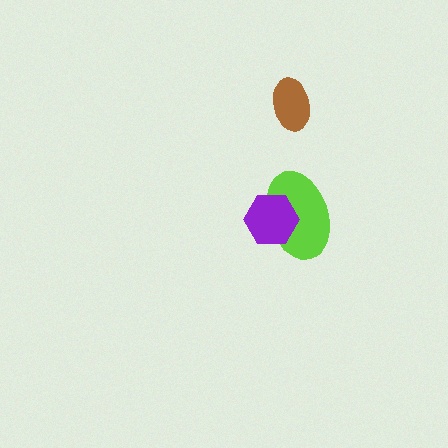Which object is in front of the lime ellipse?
The purple hexagon is in front of the lime ellipse.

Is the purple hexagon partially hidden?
No, no other shape covers it.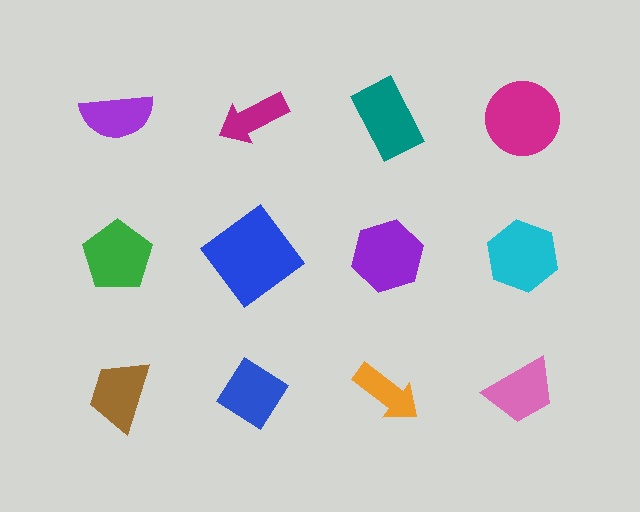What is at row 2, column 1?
A green pentagon.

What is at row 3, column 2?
A blue diamond.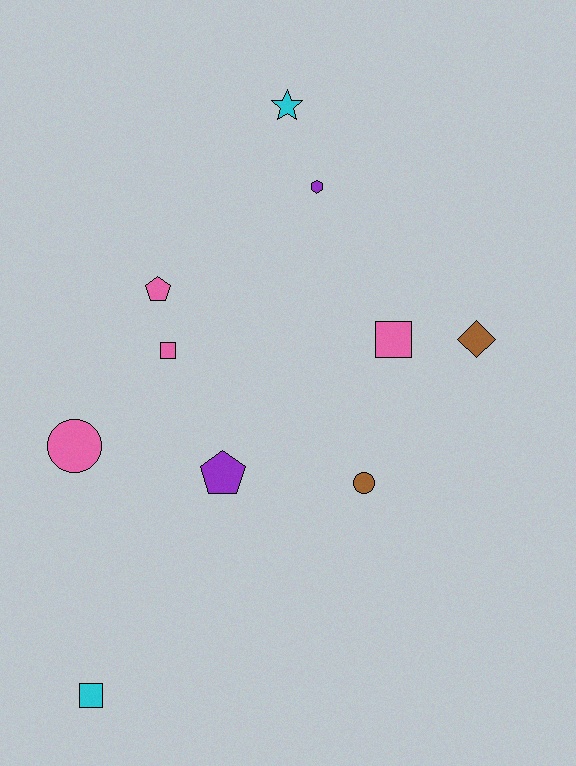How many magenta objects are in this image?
There are no magenta objects.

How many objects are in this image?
There are 10 objects.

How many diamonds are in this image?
There is 1 diamond.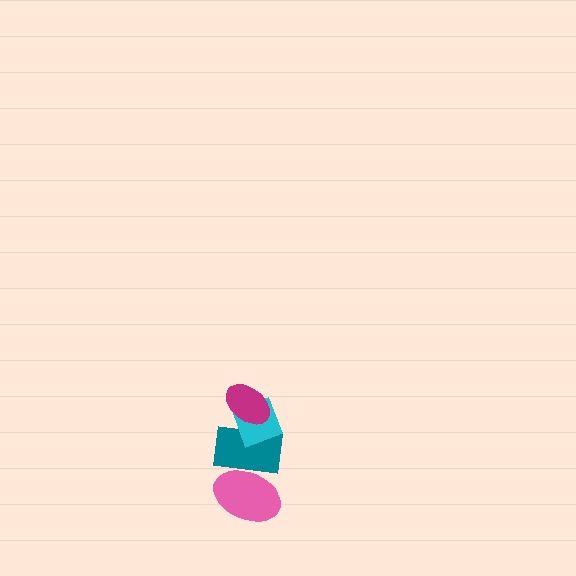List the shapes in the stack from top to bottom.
From top to bottom: the magenta ellipse, the cyan diamond, the teal rectangle, the pink ellipse.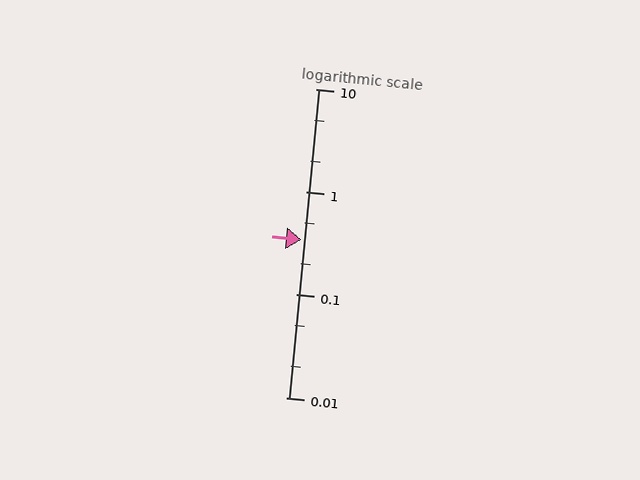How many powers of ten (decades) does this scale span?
The scale spans 3 decades, from 0.01 to 10.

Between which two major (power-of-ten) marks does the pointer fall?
The pointer is between 0.1 and 1.